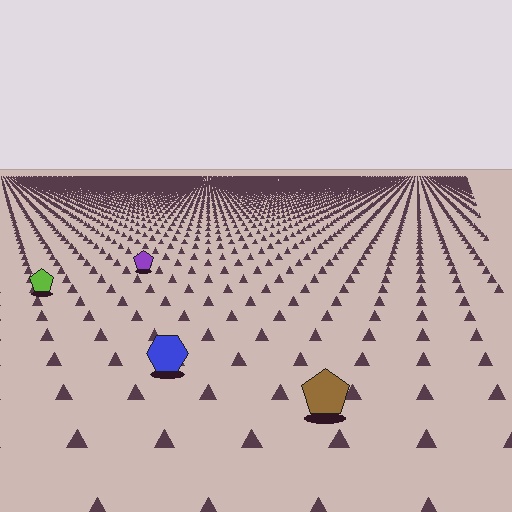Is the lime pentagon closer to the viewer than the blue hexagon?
No. The blue hexagon is closer — you can tell from the texture gradient: the ground texture is coarser near it.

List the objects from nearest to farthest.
From nearest to farthest: the brown pentagon, the blue hexagon, the lime pentagon, the purple pentagon.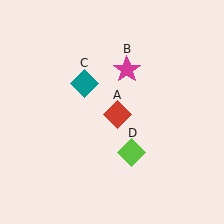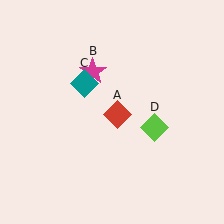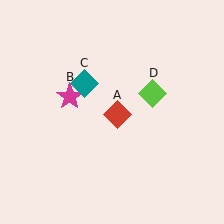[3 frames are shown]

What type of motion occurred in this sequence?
The magenta star (object B), lime diamond (object D) rotated counterclockwise around the center of the scene.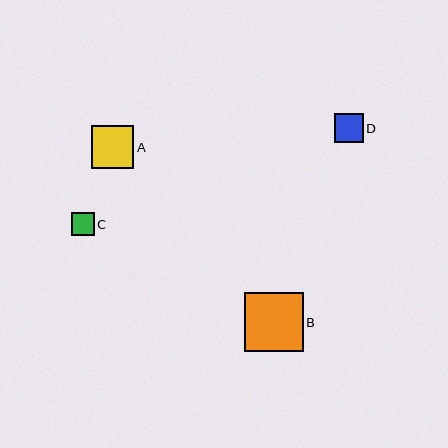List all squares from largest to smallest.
From largest to smallest: B, A, D, C.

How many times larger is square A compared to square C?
Square A is approximately 1.9 times the size of square C.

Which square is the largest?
Square B is the largest with a size of approximately 59 pixels.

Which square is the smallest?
Square C is the smallest with a size of approximately 23 pixels.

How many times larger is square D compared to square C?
Square D is approximately 1.3 times the size of square C.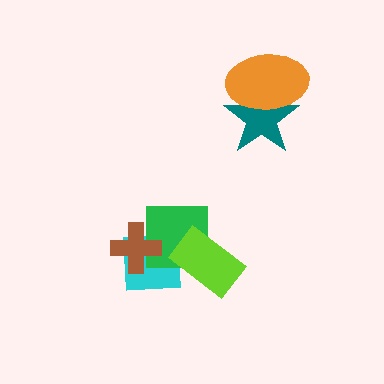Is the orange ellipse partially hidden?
No, no other shape covers it.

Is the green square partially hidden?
Yes, it is partially covered by another shape.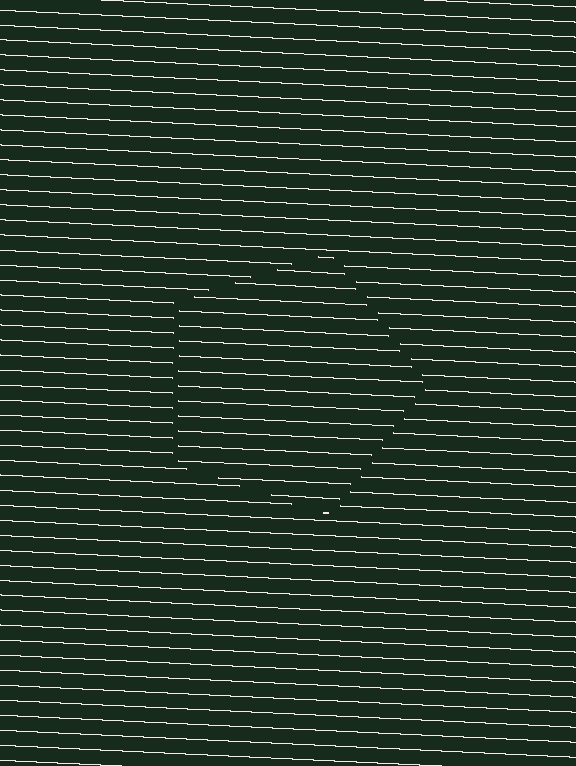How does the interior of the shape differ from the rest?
The interior of the shape contains the same grating, shifted by half a period — the contour is defined by the phase discontinuity where line-ends from the inner and outer gratings abut.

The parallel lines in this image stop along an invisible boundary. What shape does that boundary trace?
An illusory pentagon. The interior of the shape contains the same grating, shifted by half a period — the contour is defined by the phase discontinuity where line-ends from the inner and outer gratings abut.